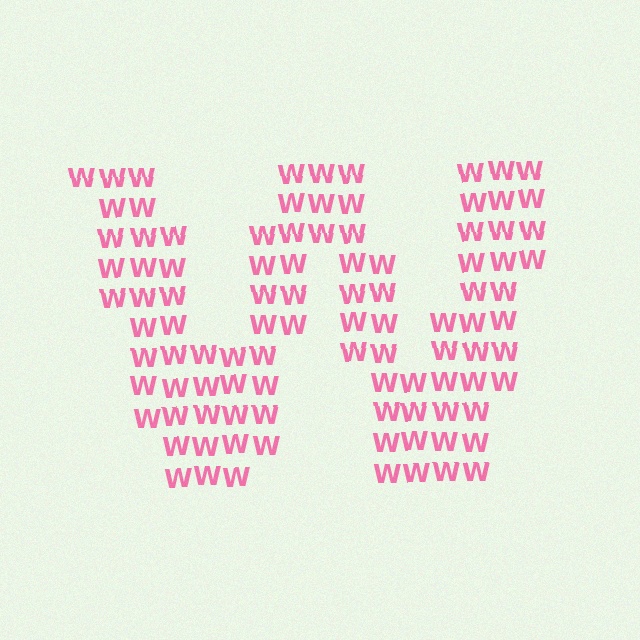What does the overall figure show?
The overall figure shows the letter W.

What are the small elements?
The small elements are letter W's.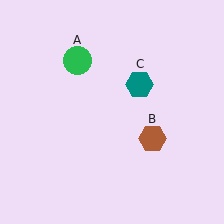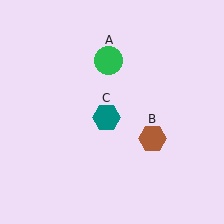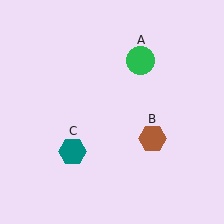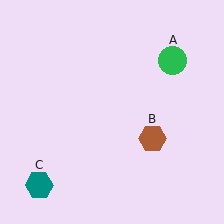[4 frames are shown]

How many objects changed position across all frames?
2 objects changed position: green circle (object A), teal hexagon (object C).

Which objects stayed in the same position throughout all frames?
Brown hexagon (object B) remained stationary.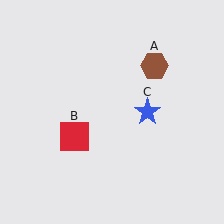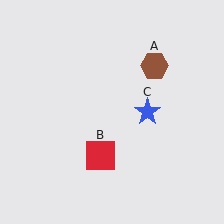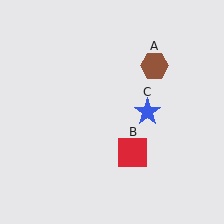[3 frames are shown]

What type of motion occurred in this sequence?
The red square (object B) rotated counterclockwise around the center of the scene.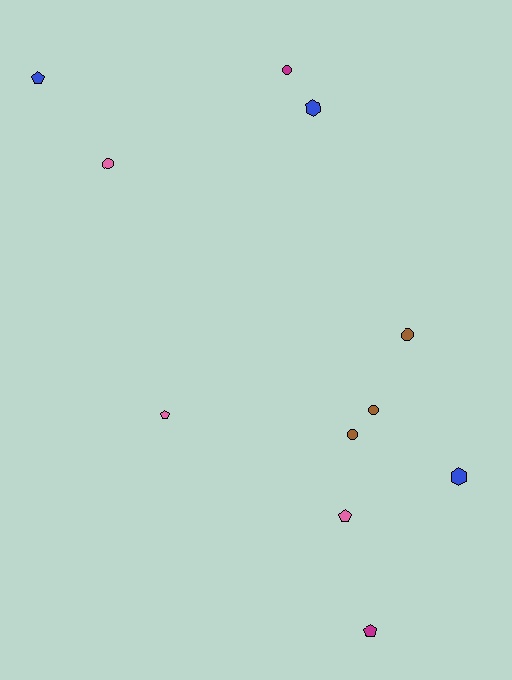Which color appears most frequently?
Brown, with 3 objects.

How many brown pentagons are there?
There are no brown pentagons.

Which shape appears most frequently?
Circle, with 5 objects.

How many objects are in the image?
There are 11 objects.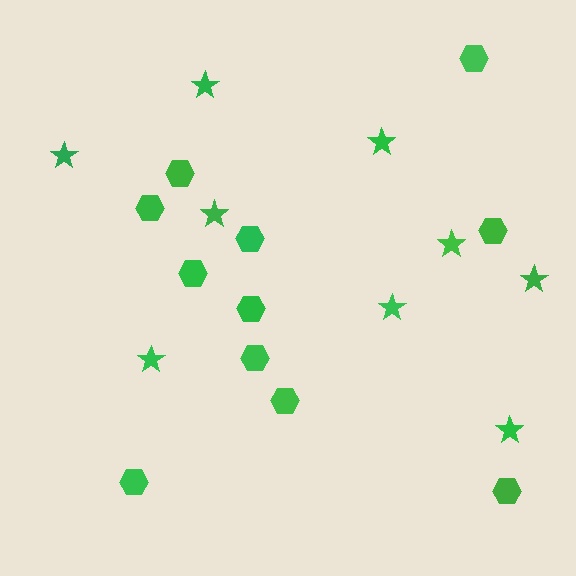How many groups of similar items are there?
There are 2 groups: one group of hexagons (11) and one group of stars (9).